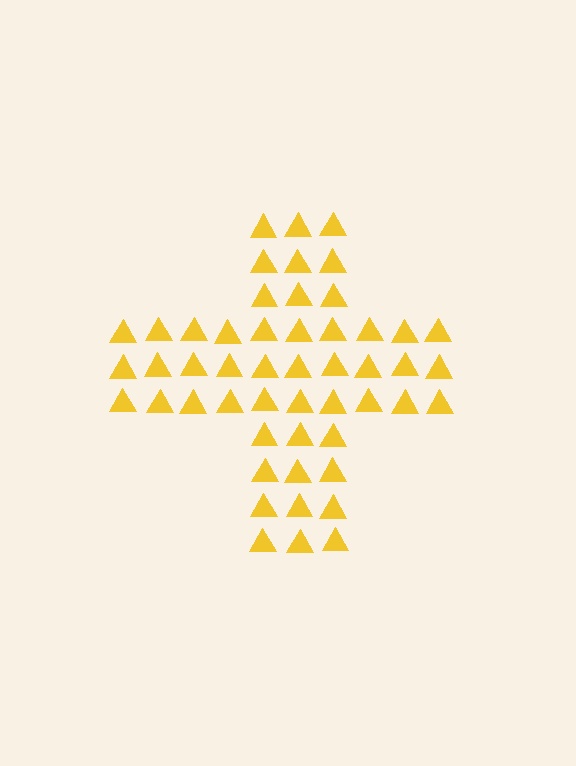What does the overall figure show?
The overall figure shows a cross.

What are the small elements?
The small elements are triangles.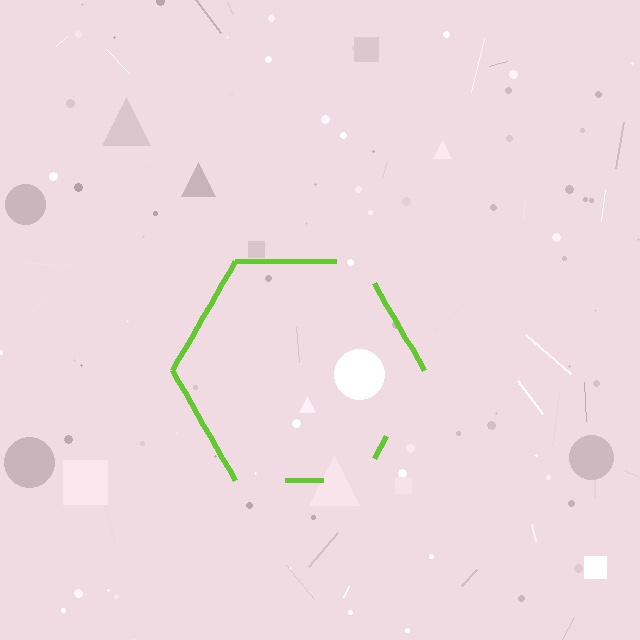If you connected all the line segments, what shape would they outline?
They would outline a hexagon.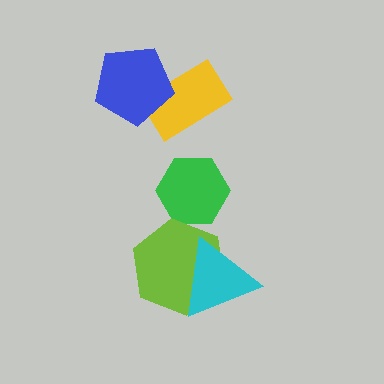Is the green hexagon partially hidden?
Yes, it is partially covered by another shape.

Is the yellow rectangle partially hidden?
Yes, it is partially covered by another shape.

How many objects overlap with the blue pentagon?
1 object overlaps with the blue pentagon.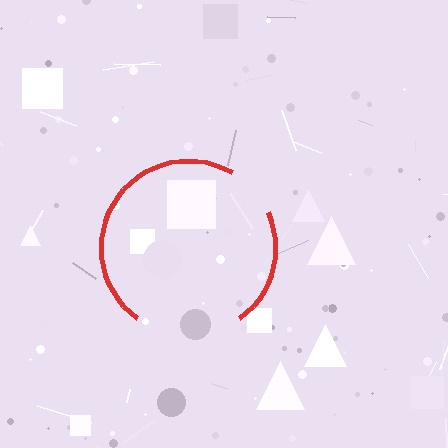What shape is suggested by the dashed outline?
The dashed outline suggests a circle.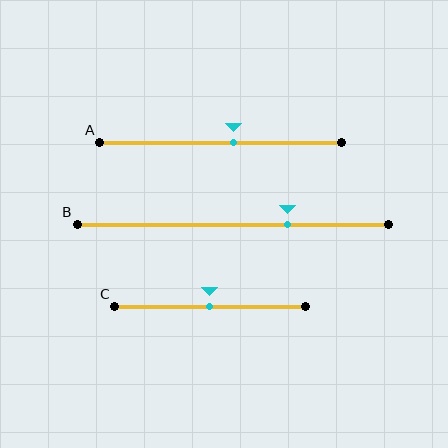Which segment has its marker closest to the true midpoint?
Segment C has its marker closest to the true midpoint.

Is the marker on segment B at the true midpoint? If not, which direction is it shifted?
No, the marker on segment B is shifted to the right by about 18% of the segment length.